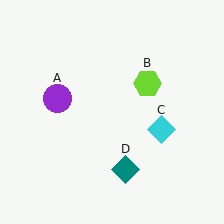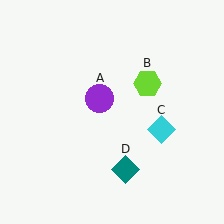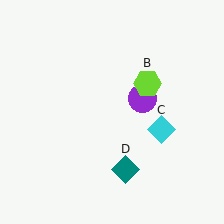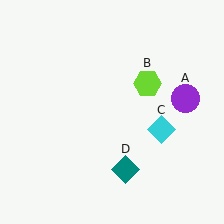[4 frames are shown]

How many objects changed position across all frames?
1 object changed position: purple circle (object A).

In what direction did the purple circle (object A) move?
The purple circle (object A) moved right.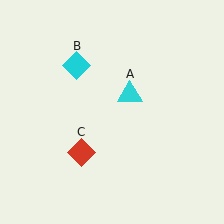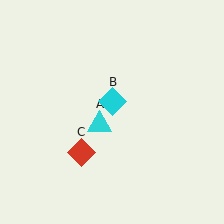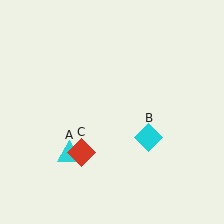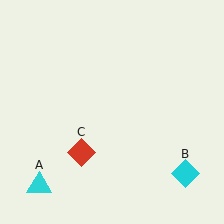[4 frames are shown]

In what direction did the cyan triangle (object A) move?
The cyan triangle (object A) moved down and to the left.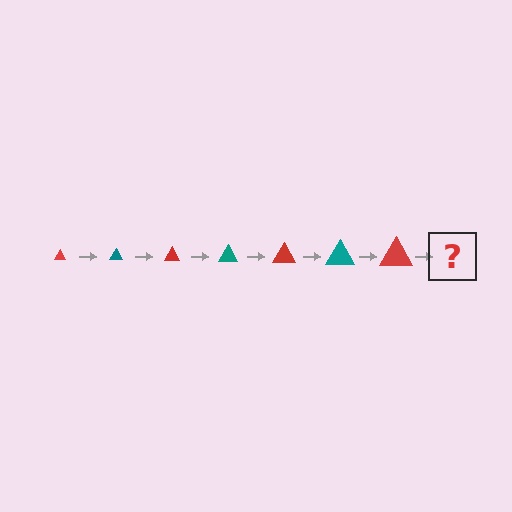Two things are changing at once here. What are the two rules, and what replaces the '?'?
The two rules are that the triangle grows larger each step and the color cycles through red and teal. The '?' should be a teal triangle, larger than the previous one.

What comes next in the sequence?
The next element should be a teal triangle, larger than the previous one.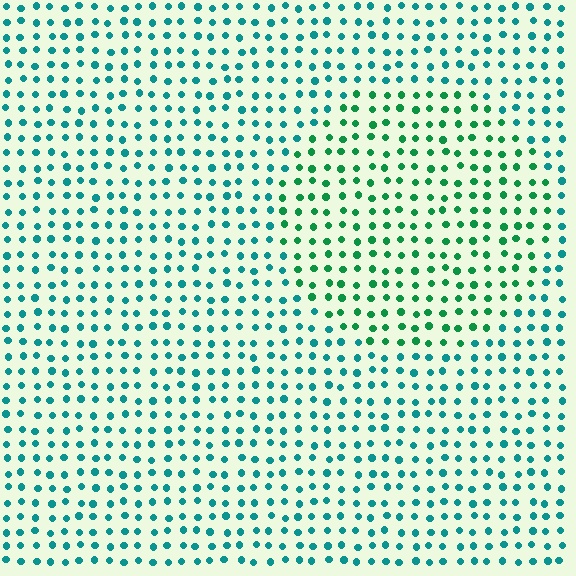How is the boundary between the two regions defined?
The boundary is defined purely by a slight shift in hue (about 35 degrees). Spacing, size, and orientation are identical on both sides.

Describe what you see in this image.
The image is filled with small teal elements in a uniform arrangement. A circle-shaped region is visible where the elements are tinted to a slightly different hue, forming a subtle color boundary.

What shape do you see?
I see a circle.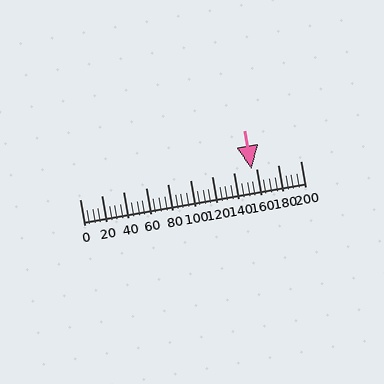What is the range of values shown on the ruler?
The ruler shows values from 0 to 200.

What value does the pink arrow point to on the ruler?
The pink arrow points to approximately 156.